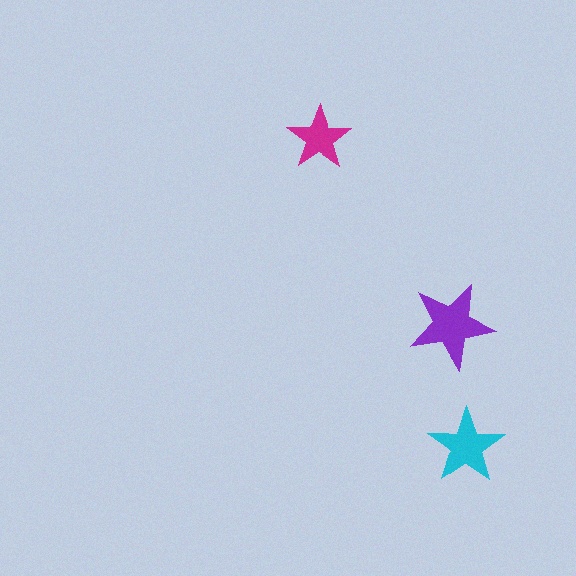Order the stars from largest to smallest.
the purple one, the cyan one, the magenta one.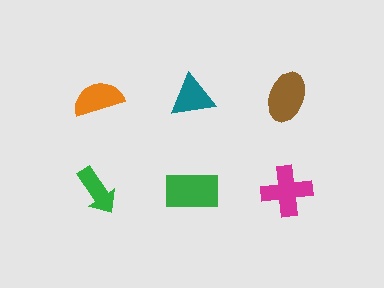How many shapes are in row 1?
3 shapes.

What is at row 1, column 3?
A brown ellipse.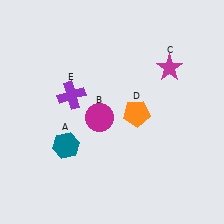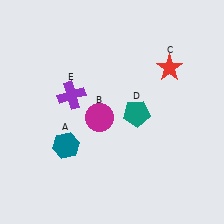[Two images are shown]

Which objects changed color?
C changed from magenta to red. D changed from orange to teal.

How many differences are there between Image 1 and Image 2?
There are 2 differences between the two images.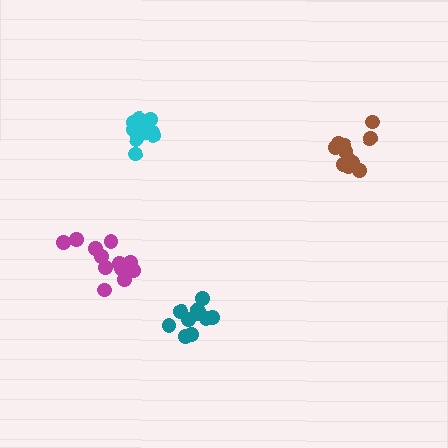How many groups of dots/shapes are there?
There are 4 groups.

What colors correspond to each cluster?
The clusters are colored: brown, cyan, teal, magenta.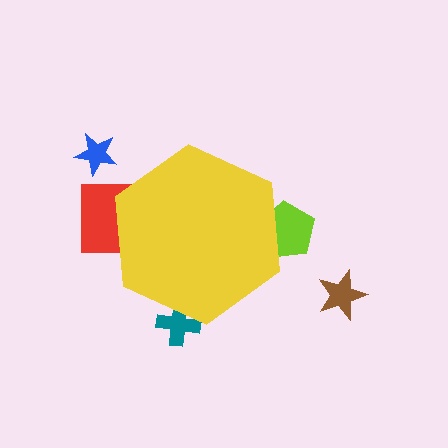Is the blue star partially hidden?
No, the blue star is fully visible.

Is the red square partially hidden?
Yes, the red square is partially hidden behind the yellow hexagon.